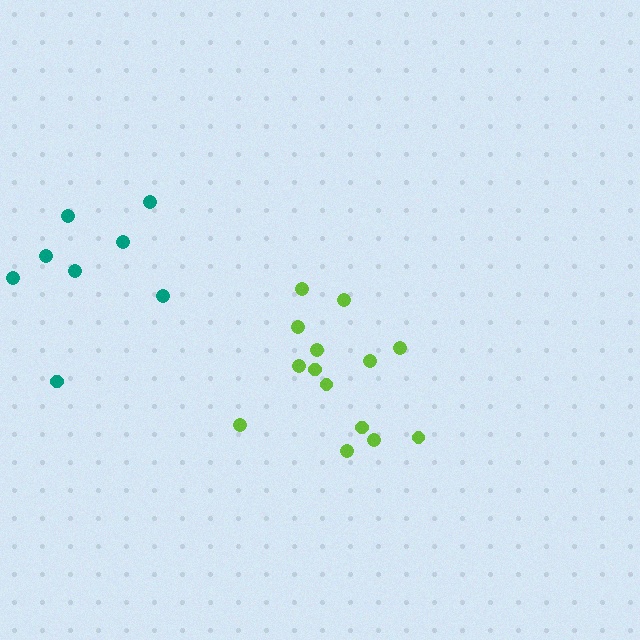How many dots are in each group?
Group 1: 14 dots, Group 2: 8 dots (22 total).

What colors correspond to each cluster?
The clusters are colored: lime, teal.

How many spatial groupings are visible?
There are 2 spatial groupings.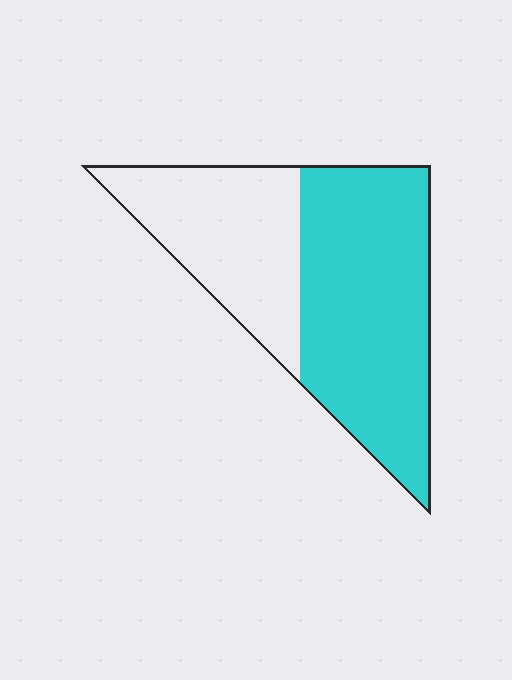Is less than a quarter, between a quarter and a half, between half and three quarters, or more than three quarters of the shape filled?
Between half and three quarters.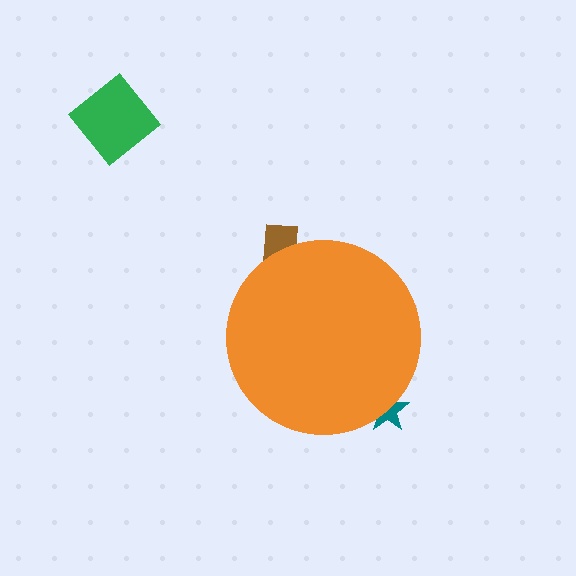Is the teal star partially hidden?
Yes, the teal star is partially hidden behind the orange circle.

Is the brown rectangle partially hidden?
Yes, the brown rectangle is partially hidden behind the orange circle.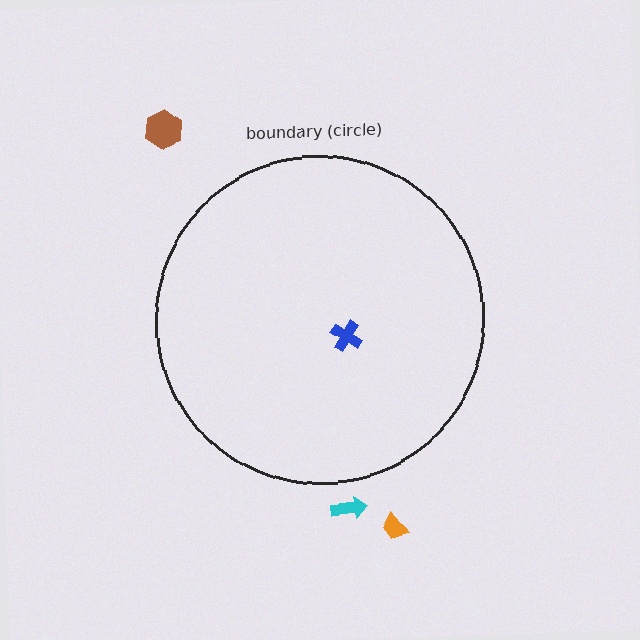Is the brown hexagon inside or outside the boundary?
Outside.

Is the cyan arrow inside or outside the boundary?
Outside.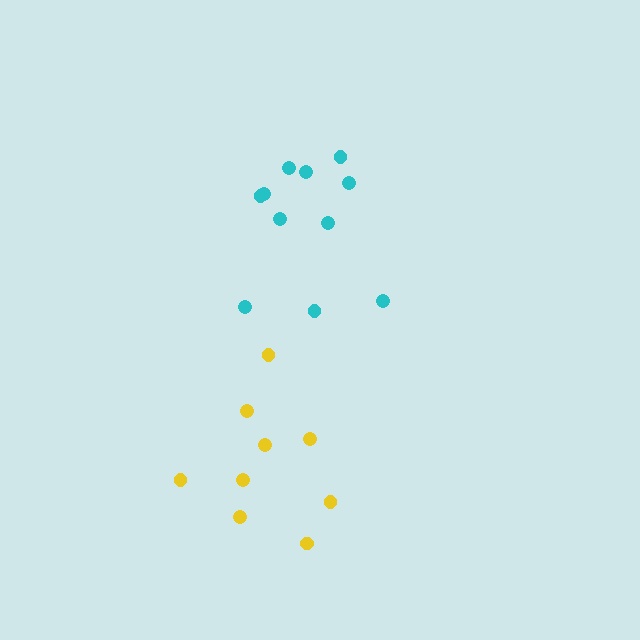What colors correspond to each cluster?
The clusters are colored: cyan, yellow.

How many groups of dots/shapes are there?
There are 2 groups.